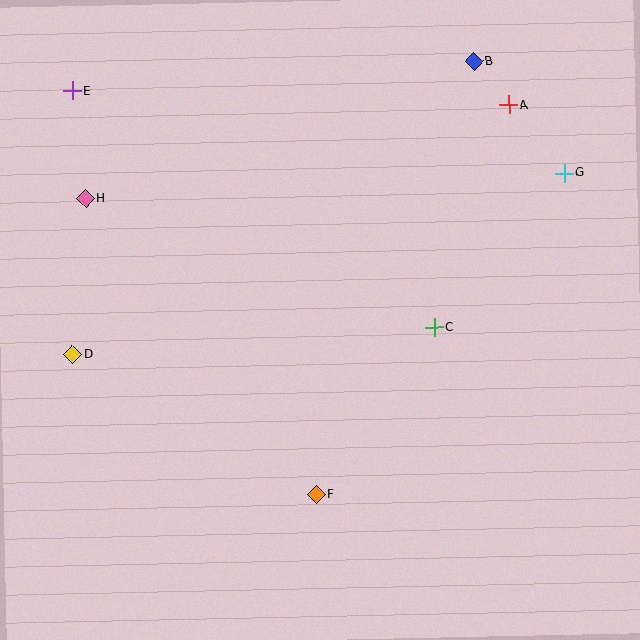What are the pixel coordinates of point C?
Point C is at (434, 327).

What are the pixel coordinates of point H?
Point H is at (86, 198).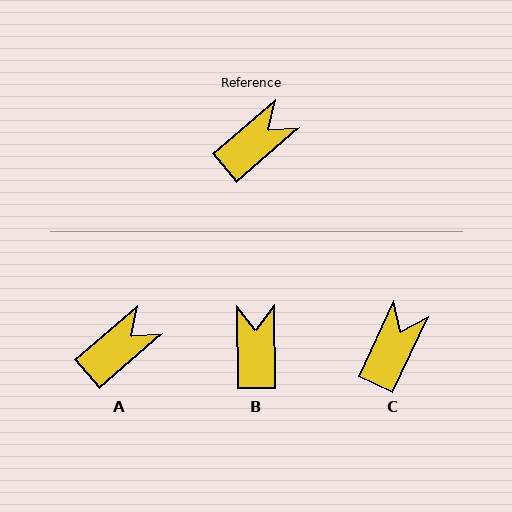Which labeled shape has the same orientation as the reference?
A.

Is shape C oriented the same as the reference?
No, it is off by about 24 degrees.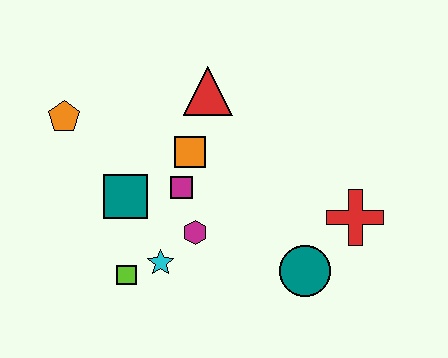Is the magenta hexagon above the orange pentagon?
No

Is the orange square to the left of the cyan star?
No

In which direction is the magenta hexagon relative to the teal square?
The magenta hexagon is to the right of the teal square.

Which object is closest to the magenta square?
The orange square is closest to the magenta square.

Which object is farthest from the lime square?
The red cross is farthest from the lime square.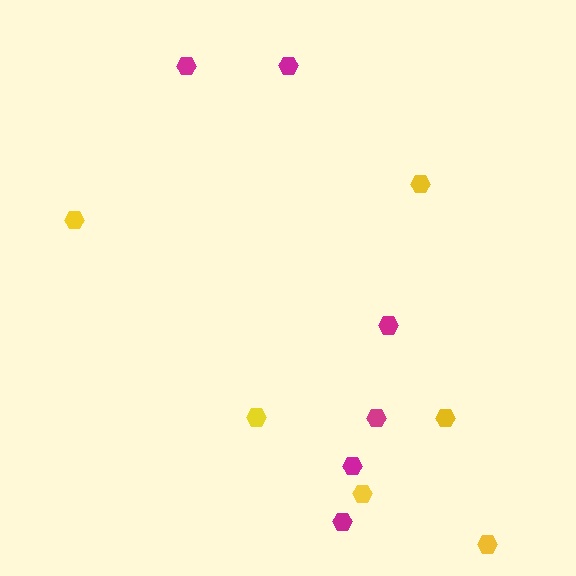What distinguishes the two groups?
There are 2 groups: one group of magenta hexagons (6) and one group of yellow hexagons (6).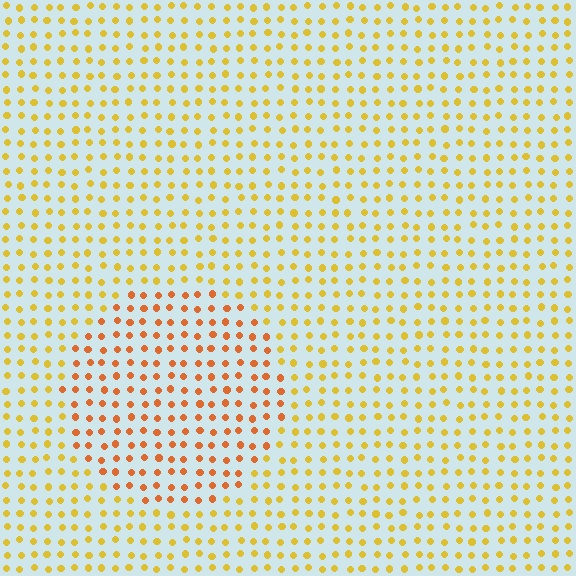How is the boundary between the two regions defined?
The boundary is defined purely by a slight shift in hue (about 30 degrees). Spacing, size, and orientation are identical on both sides.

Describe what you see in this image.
The image is filled with small yellow elements in a uniform arrangement. A circle-shaped region is visible where the elements are tinted to a slightly different hue, forming a subtle color boundary.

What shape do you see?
I see a circle.